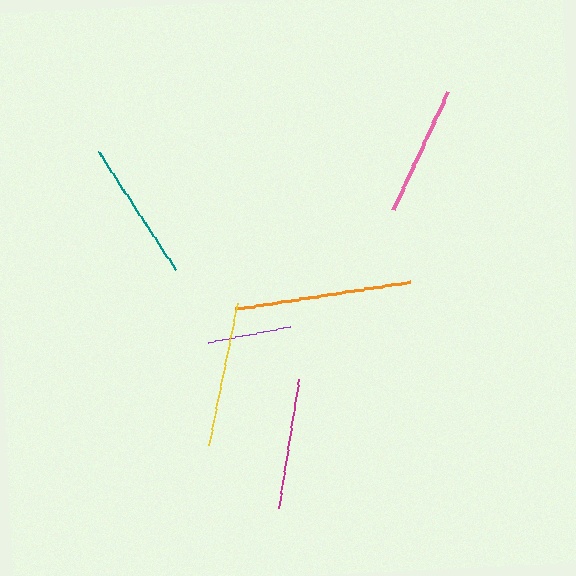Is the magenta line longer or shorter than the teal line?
The teal line is longer than the magenta line.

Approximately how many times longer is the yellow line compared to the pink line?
The yellow line is approximately 1.1 times the length of the pink line.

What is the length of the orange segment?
The orange segment is approximately 177 pixels long.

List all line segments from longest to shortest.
From longest to shortest: orange, yellow, teal, pink, magenta, purple.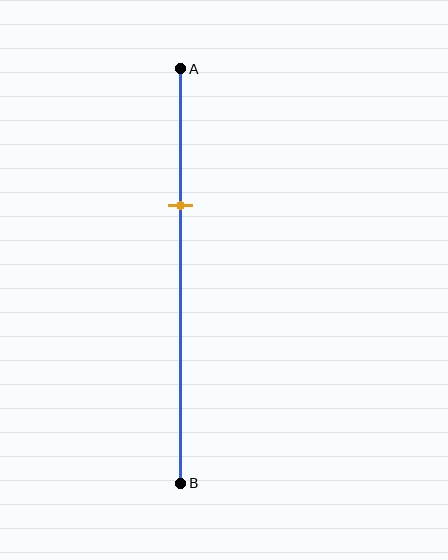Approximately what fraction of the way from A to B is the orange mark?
The orange mark is approximately 35% of the way from A to B.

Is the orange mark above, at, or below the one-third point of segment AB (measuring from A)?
The orange mark is approximately at the one-third point of segment AB.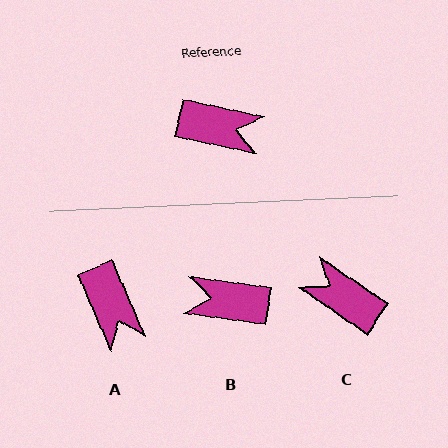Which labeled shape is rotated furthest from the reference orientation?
B, about 176 degrees away.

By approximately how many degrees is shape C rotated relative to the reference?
Approximately 157 degrees counter-clockwise.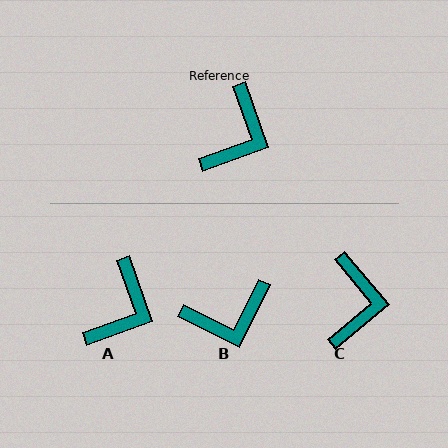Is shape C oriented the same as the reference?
No, it is off by about 20 degrees.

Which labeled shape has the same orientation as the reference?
A.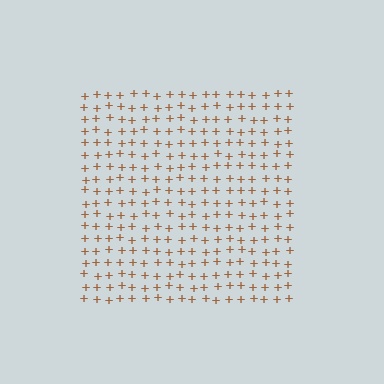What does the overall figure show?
The overall figure shows a square.